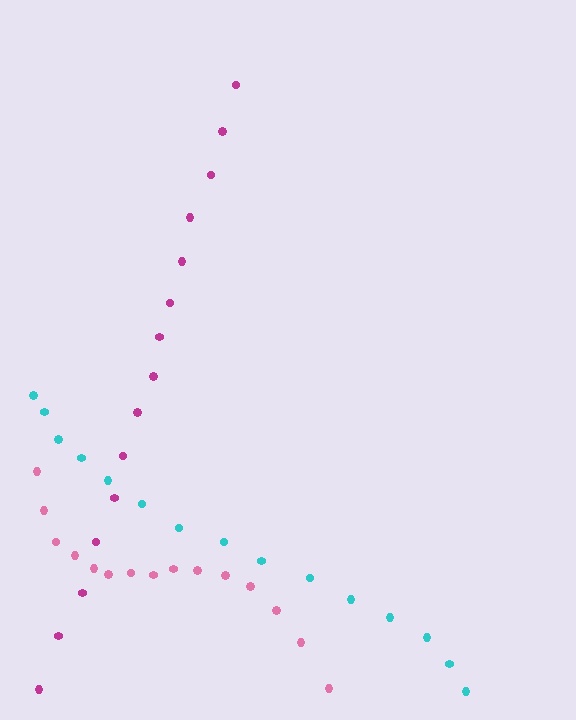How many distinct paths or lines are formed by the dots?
There are 3 distinct paths.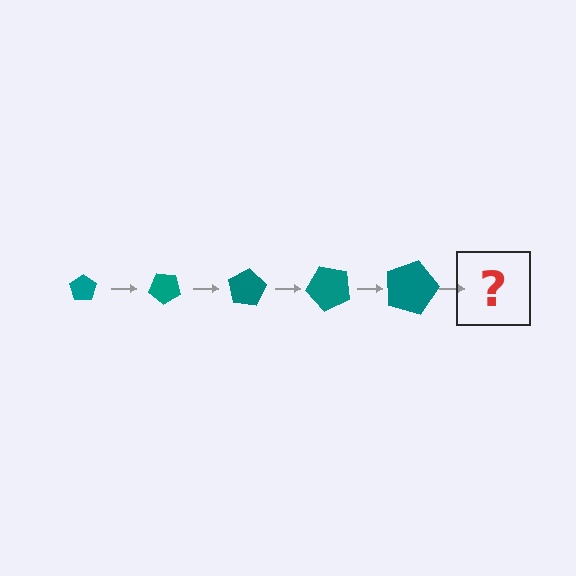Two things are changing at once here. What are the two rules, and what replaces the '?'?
The two rules are that the pentagon grows larger each step and it rotates 40 degrees each step. The '?' should be a pentagon, larger than the previous one and rotated 200 degrees from the start.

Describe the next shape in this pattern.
It should be a pentagon, larger than the previous one and rotated 200 degrees from the start.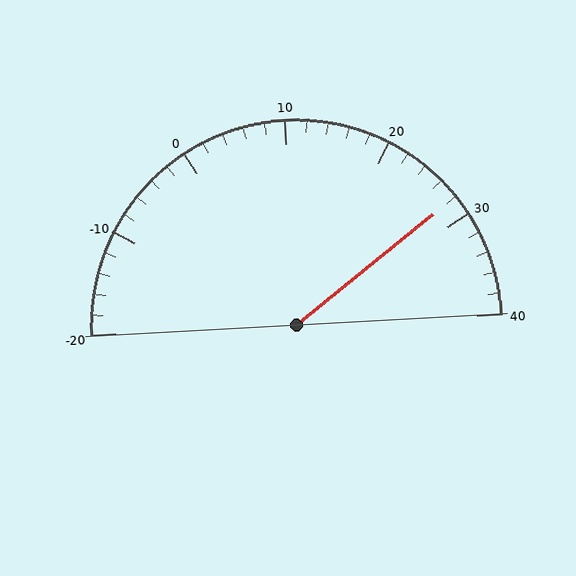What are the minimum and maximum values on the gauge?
The gauge ranges from -20 to 40.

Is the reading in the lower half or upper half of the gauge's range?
The reading is in the upper half of the range (-20 to 40).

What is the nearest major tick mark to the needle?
The nearest major tick mark is 30.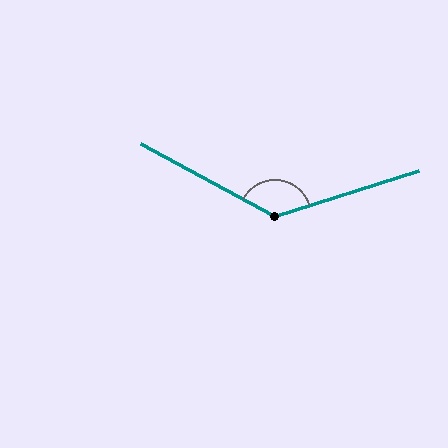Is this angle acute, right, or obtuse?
It is obtuse.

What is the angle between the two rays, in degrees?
Approximately 134 degrees.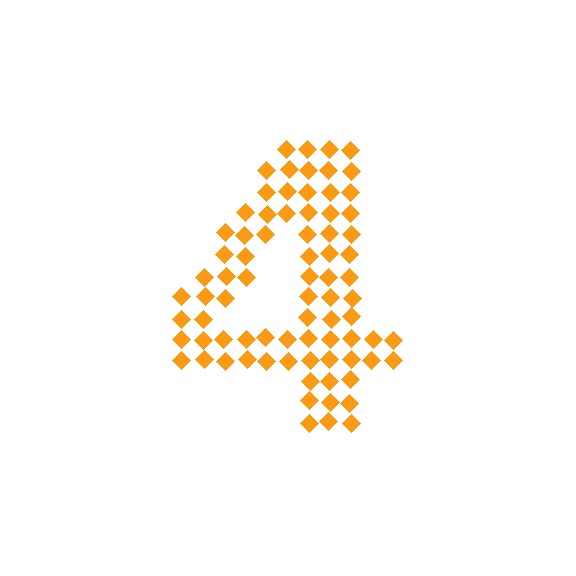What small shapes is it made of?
It is made of small diamonds.